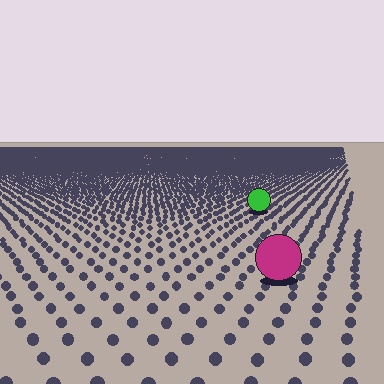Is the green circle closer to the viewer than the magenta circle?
No. The magenta circle is closer — you can tell from the texture gradient: the ground texture is coarser near it.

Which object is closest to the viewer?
The magenta circle is closest. The texture marks near it are larger and more spread out.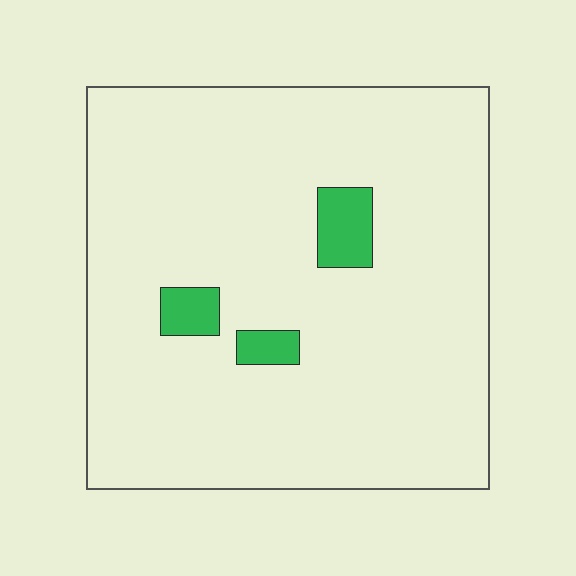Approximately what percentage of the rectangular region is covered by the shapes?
Approximately 5%.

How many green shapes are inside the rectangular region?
3.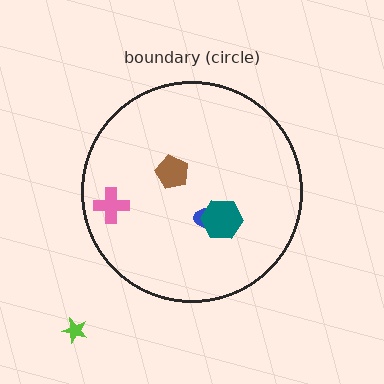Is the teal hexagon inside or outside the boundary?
Inside.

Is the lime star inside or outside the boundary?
Outside.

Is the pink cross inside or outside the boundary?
Inside.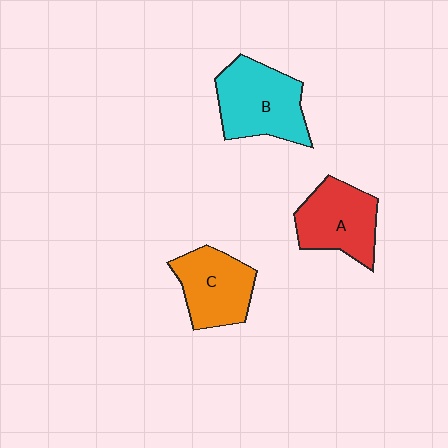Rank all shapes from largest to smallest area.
From largest to smallest: B (cyan), A (red), C (orange).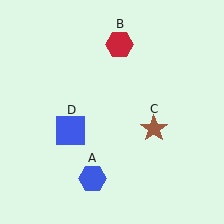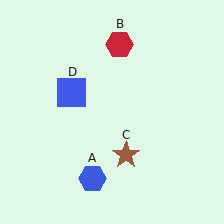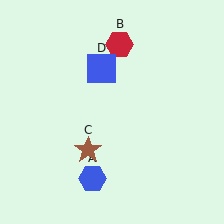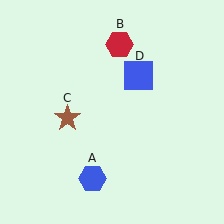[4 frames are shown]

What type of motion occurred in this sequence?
The brown star (object C), blue square (object D) rotated clockwise around the center of the scene.